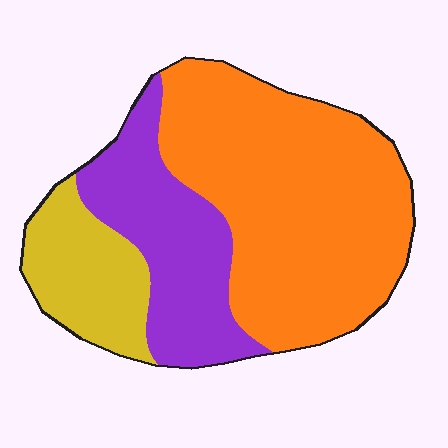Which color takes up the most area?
Orange, at roughly 55%.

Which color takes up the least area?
Yellow, at roughly 15%.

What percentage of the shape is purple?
Purple takes up about one quarter (1/4) of the shape.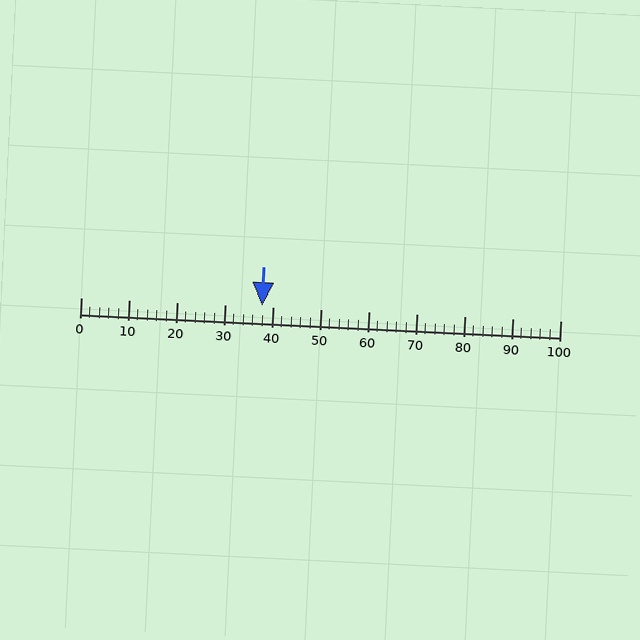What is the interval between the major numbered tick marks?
The major tick marks are spaced 10 units apart.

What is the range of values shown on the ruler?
The ruler shows values from 0 to 100.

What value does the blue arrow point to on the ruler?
The blue arrow points to approximately 38.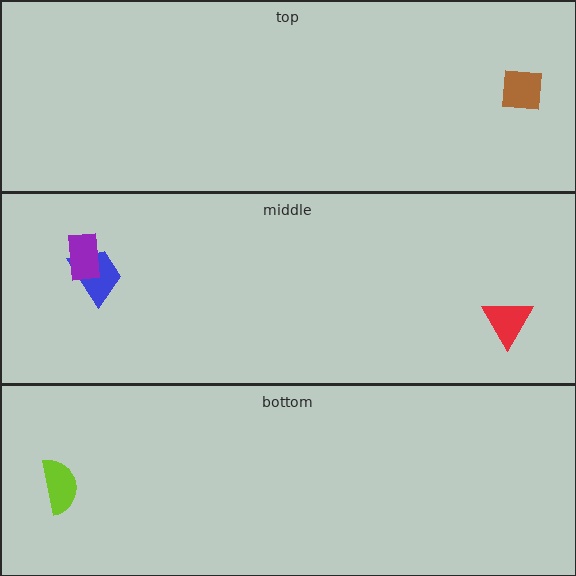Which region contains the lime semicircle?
The bottom region.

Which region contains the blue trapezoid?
The middle region.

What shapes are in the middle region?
The blue trapezoid, the red triangle, the purple rectangle.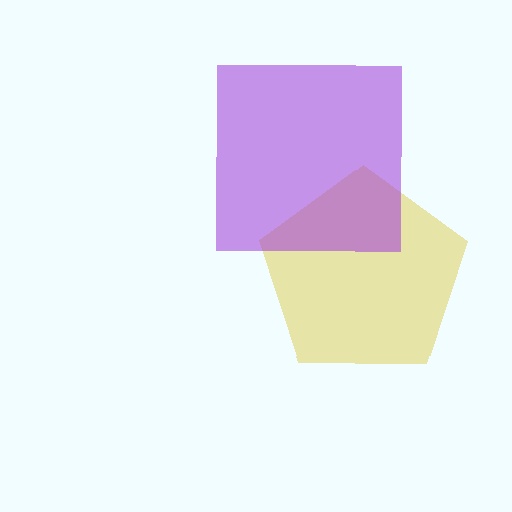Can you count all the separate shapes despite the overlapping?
Yes, there are 2 separate shapes.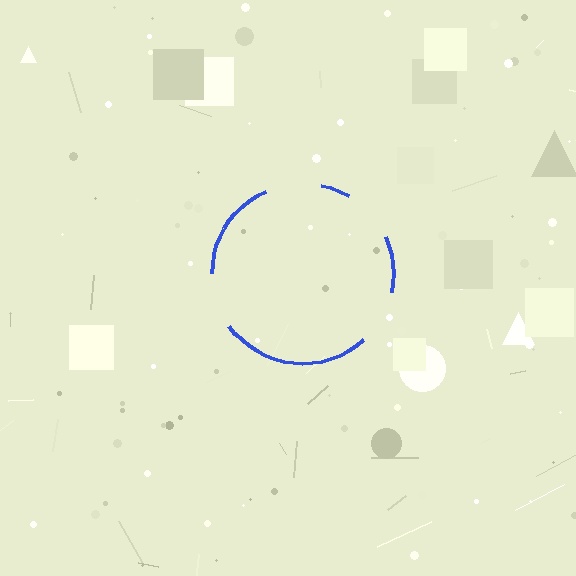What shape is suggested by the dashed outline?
The dashed outline suggests a circle.